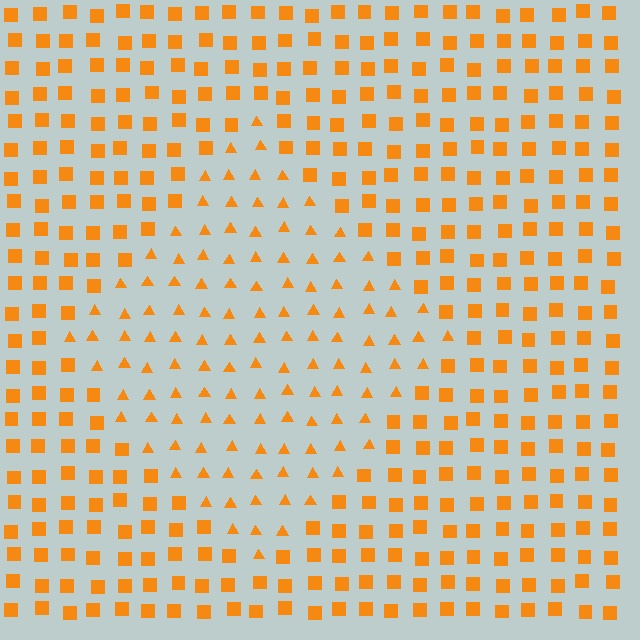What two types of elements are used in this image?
The image uses triangles inside the diamond region and squares outside it.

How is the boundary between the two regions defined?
The boundary is defined by a change in element shape: triangles inside vs. squares outside. All elements share the same color and spacing.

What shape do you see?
I see a diamond.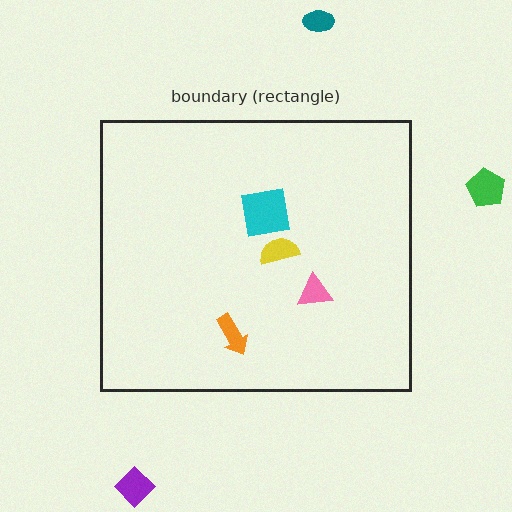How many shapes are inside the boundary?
4 inside, 3 outside.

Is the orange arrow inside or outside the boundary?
Inside.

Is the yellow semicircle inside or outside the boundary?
Inside.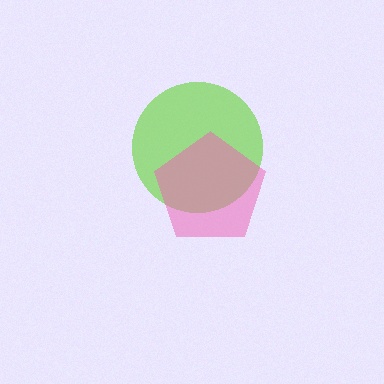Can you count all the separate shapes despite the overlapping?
Yes, there are 2 separate shapes.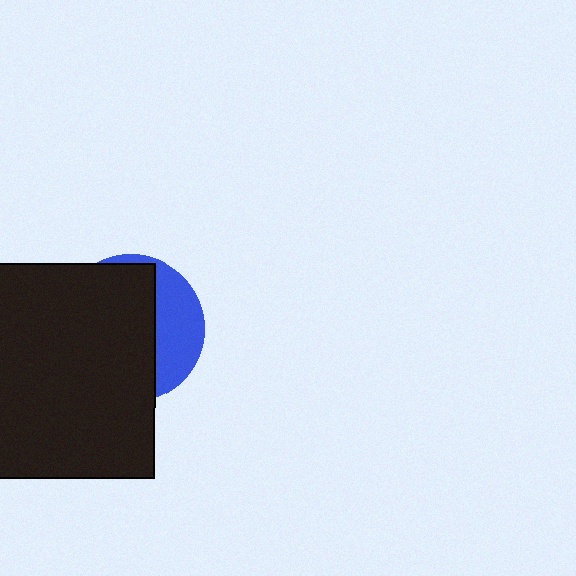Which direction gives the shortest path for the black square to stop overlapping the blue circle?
Moving left gives the shortest separation.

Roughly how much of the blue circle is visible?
A small part of it is visible (roughly 31%).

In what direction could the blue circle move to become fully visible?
The blue circle could move right. That would shift it out from behind the black square entirely.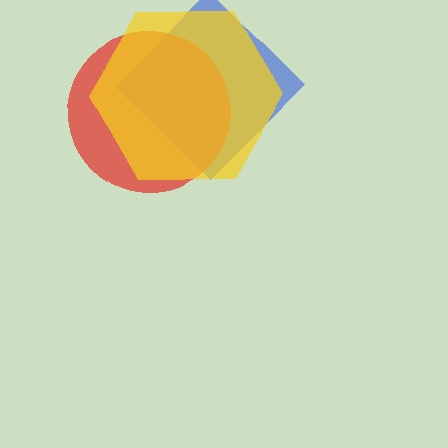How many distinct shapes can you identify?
There are 3 distinct shapes: a blue diamond, a red circle, a yellow hexagon.